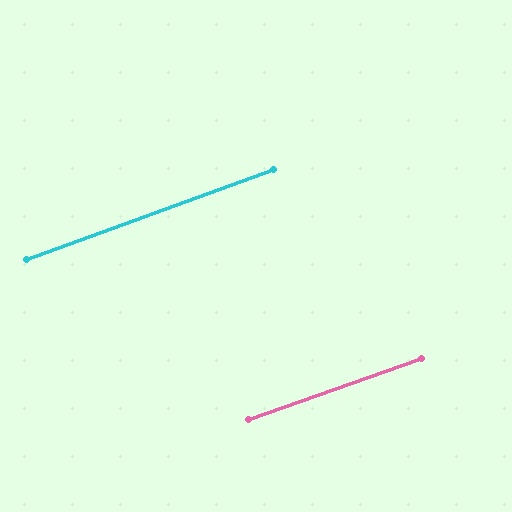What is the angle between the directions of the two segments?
Approximately 1 degree.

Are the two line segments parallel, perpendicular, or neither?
Parallel — their directions differ by only 0.8°.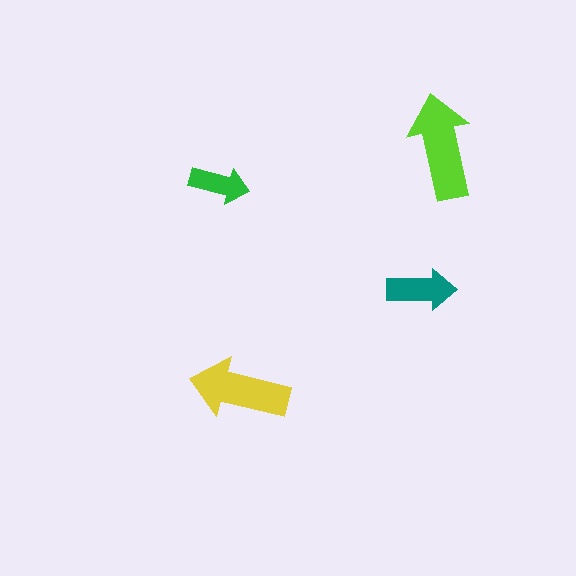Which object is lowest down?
The yellow arrow is bottommost.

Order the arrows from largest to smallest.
the lime one, the yellow one, the teal one, the green one.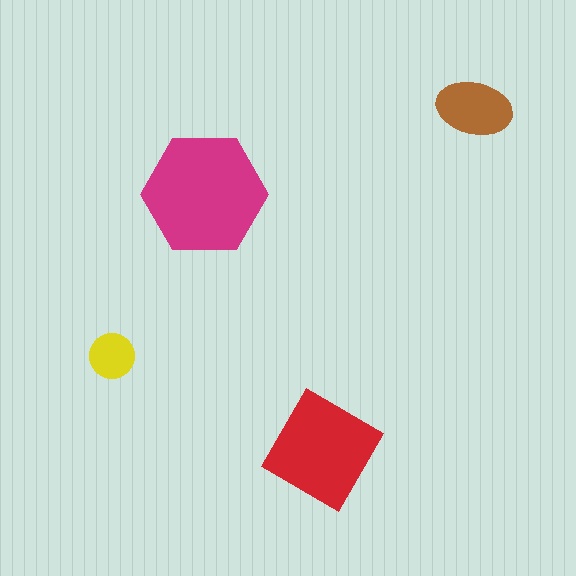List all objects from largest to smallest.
The magenta hexagon, the red diamond, the brown ellipse, the yellow circle.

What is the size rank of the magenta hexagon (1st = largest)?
1st.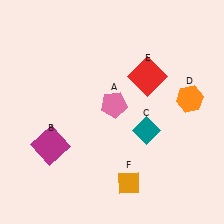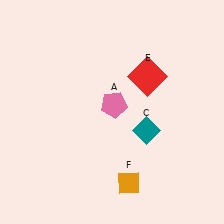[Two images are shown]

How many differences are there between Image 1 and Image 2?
There are 2 differences between the two images.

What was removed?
The magenta square (B), the orange hexagon (D) were removed in Image 2.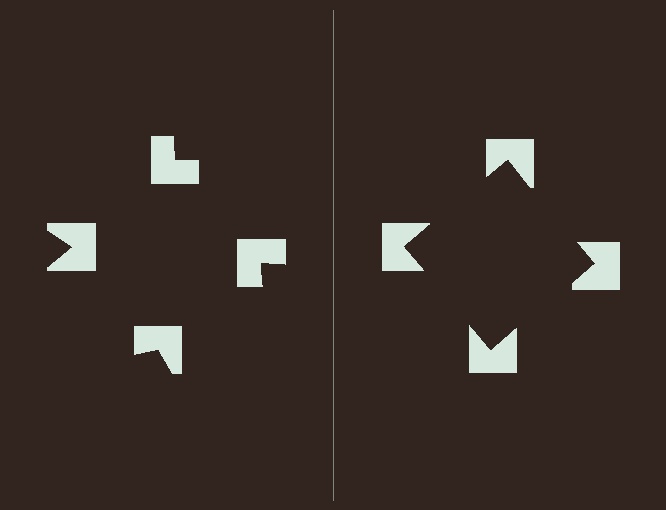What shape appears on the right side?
An illusory square.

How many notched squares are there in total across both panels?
8 — 4 on each side.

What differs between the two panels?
The notched squares are positioned identically on both sides; only the wedge orientations differ. On the right they align to a square; on the left they are misaligned.